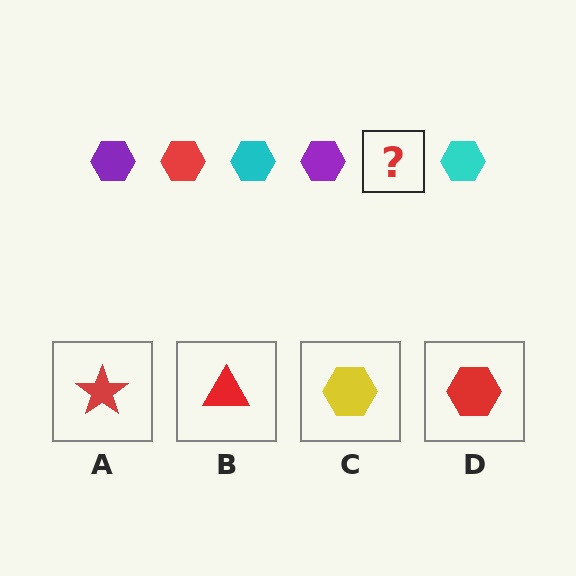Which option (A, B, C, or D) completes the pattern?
D.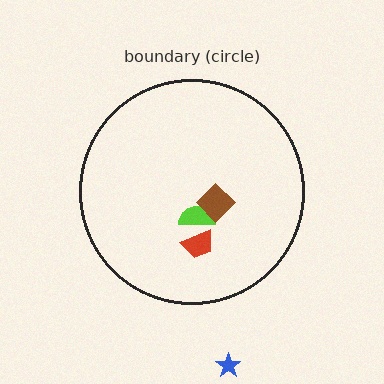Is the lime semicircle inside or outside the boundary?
Inside.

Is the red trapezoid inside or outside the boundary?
Inside.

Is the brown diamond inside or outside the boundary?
Inside.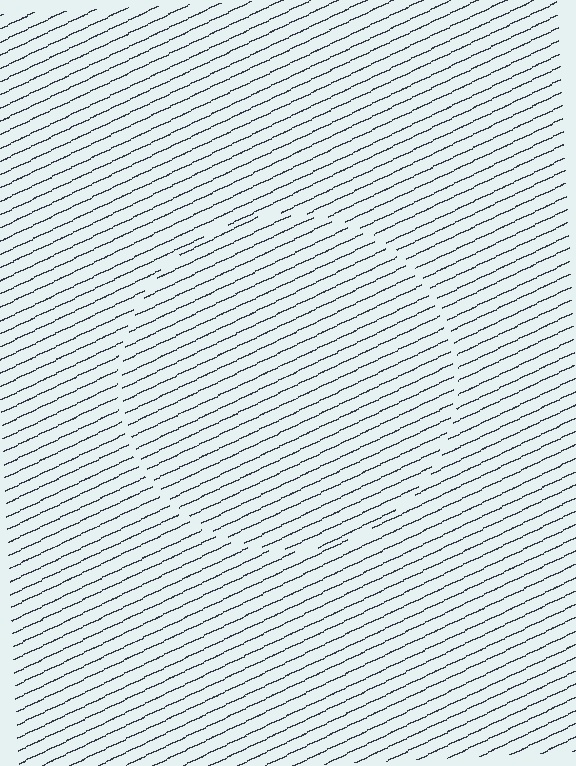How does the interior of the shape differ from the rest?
The interior of the shape contains the same grating, shifted by half a period — the contour is defined by the phase discontinuity where line-ends from the inner and outer gratings abut.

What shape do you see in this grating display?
An illusory circle. The interior of the shape contains the same grating, shifted by half a period — the contour is defined by the phase discontinuity where line-ends from the inner and outer gratings abut.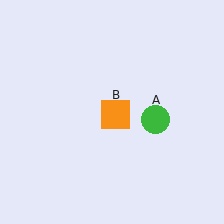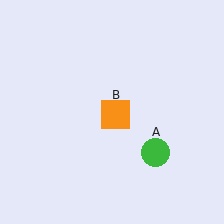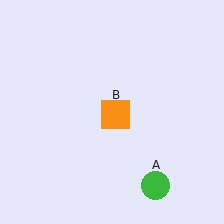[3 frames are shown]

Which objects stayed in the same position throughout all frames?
Orange square (object B) remained stationary.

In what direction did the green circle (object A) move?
The green circle (object A) moved down.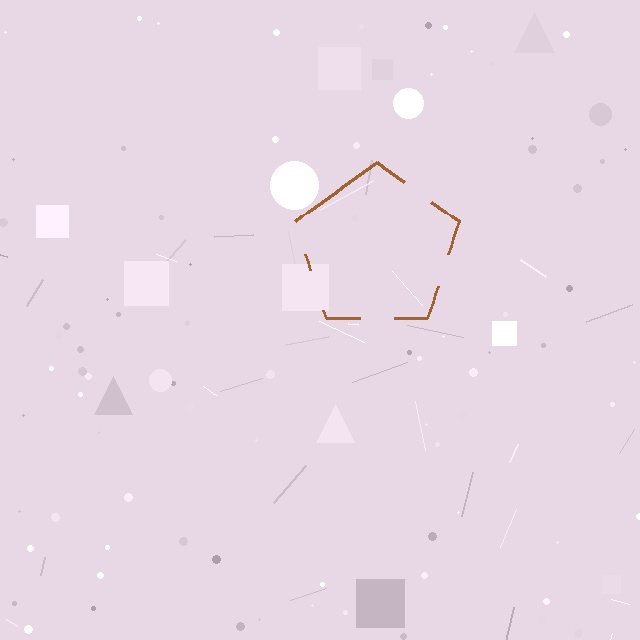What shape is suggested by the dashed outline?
The dashed outline suggests a pentagon.